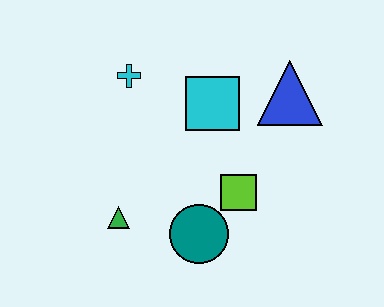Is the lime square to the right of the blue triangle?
No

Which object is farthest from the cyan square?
The green triangle is farthest from the cyan square.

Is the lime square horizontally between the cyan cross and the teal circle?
No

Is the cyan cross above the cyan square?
Yes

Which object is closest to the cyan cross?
The cyan square is closest to the cyan cross.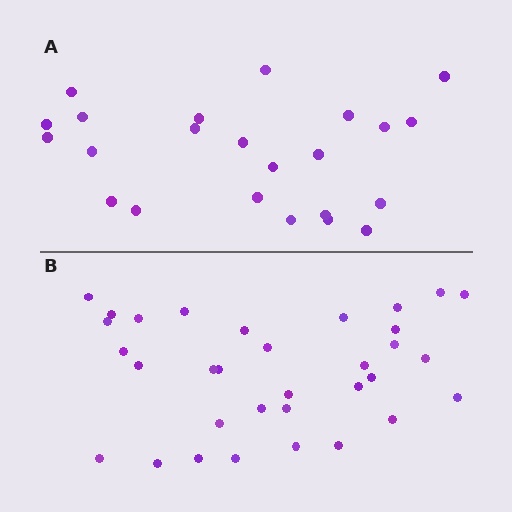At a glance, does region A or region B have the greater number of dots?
Region B (the bottom region) has more dots.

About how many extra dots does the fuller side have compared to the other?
Region B has roughly 10 or so more dots than region A.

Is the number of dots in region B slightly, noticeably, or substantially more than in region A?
Region B has noticeably more, but not dramatically so. The ratio is roughly 1.4 to 1.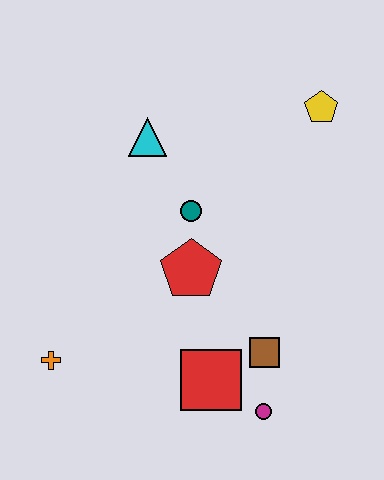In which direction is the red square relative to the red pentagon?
The red square is below the red pentagon.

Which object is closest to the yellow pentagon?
The teal circle is closest to the yellow pentagon.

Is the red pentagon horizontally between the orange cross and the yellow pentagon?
Yes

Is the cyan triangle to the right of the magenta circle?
No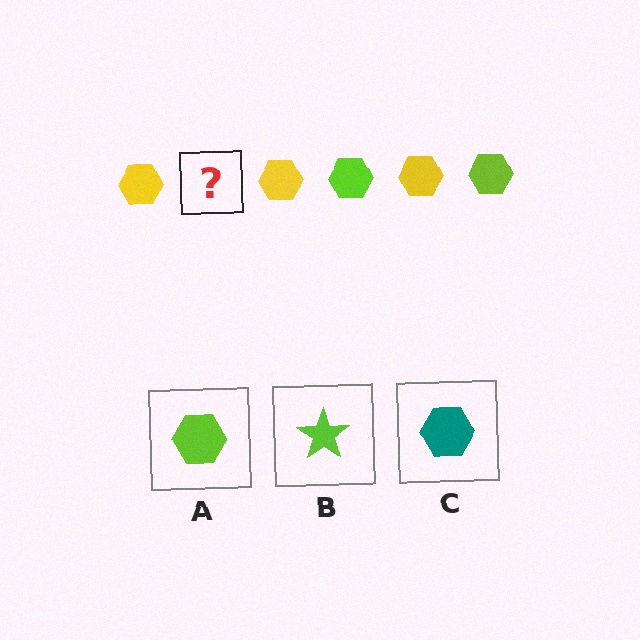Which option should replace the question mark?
Option A.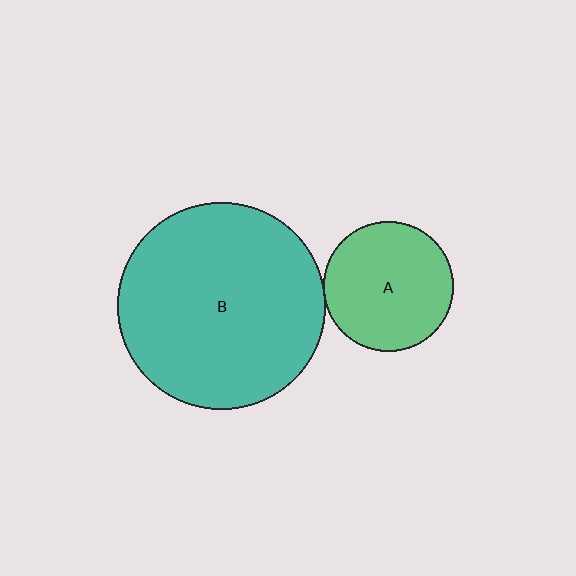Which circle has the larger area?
Circle B (teal).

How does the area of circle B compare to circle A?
Approximately 2.6 times.